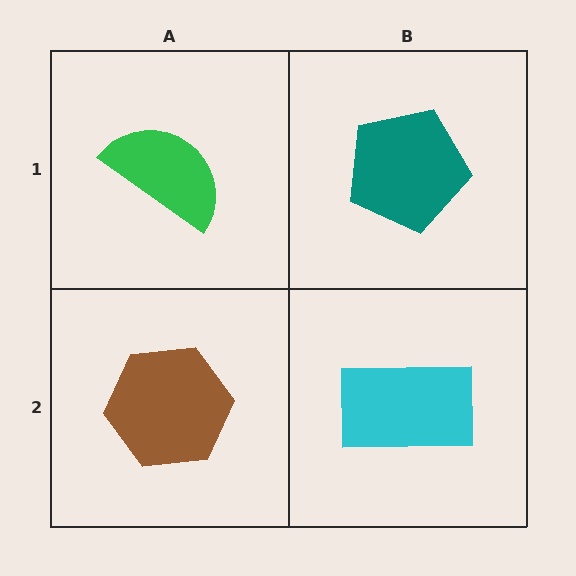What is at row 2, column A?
A brown hexagon.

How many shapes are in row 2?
2 shapes.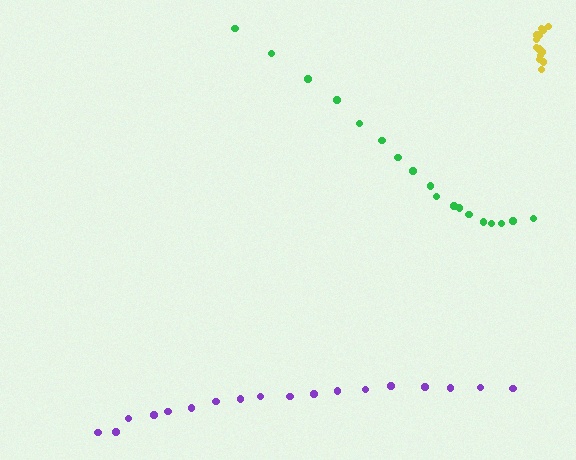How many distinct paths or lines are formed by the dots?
There are 3 distinct paths.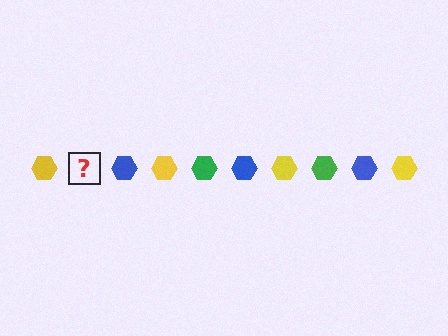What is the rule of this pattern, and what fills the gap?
The rule is that the pattern cycles through yellow, green, blue hexagons. The gap should be filled with a green hexagon.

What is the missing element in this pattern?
The missing element is a green hexagon.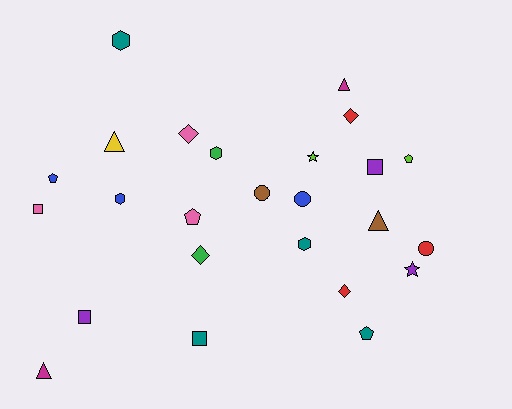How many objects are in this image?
There are 25 objects.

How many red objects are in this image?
There are 3 red objects.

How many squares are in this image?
There are 4 squares.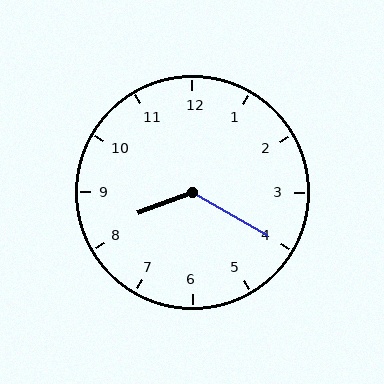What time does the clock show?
8:20.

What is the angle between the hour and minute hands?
Approximately 130 degrees.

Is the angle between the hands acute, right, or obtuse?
It is obtuse.